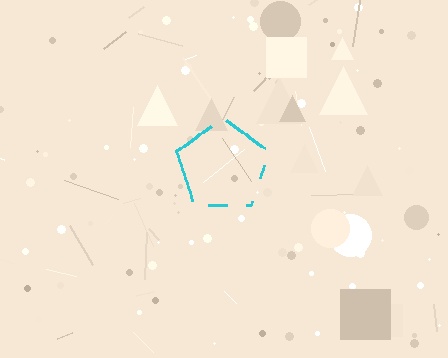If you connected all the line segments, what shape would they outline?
They would outline a pentagon.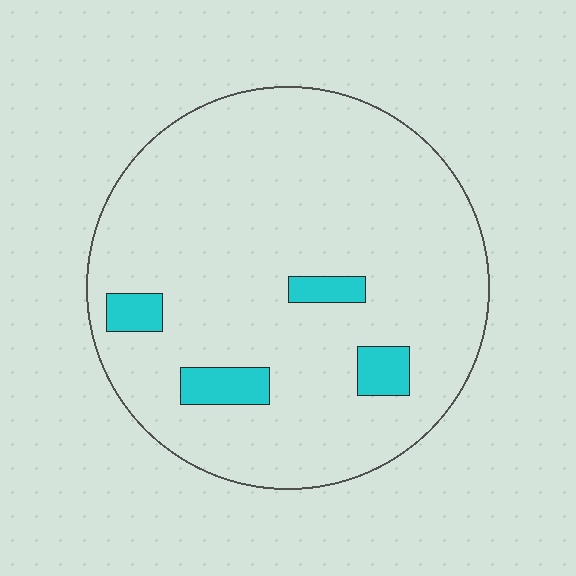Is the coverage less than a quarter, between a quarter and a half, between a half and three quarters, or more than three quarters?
Less than a quarter.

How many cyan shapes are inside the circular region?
4.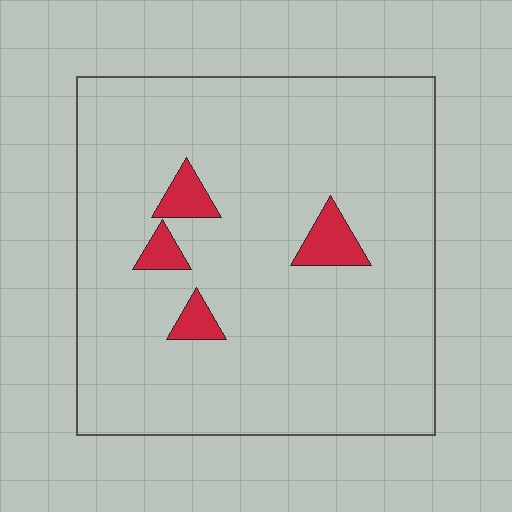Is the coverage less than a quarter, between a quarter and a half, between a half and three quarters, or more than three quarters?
Less than a quarter.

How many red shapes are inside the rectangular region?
4.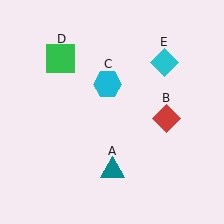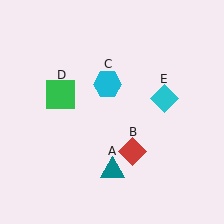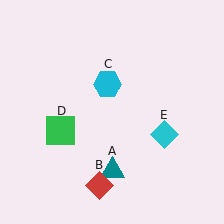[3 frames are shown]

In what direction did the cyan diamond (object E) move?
The cyan diamond (object E) moved down.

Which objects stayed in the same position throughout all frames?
Teal triangle (object A) and cyan hexagon (object C) remained stationary.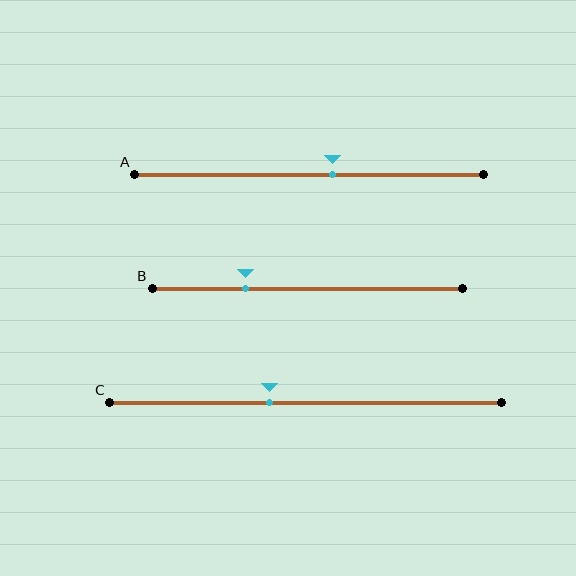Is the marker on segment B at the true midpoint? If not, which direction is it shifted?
No, the marker on segment B is shifted to the left by about 20% of the segment length.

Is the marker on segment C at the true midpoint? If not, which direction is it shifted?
No, the marker on segment C is shifted to the left by about 9% of the segment length.